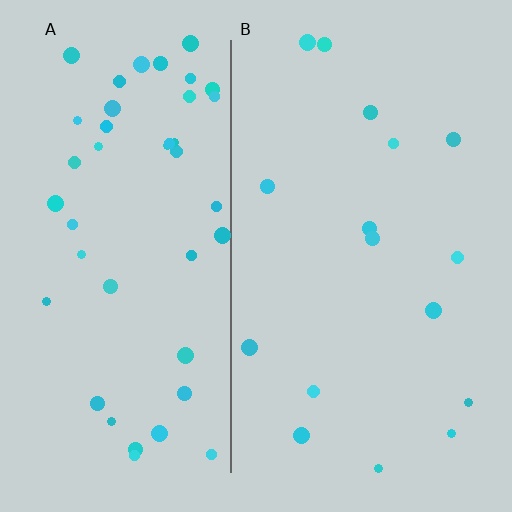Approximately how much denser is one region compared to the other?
Approximately 2.7× — region A over region B.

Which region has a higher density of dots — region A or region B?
A (the left).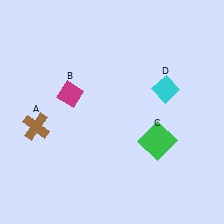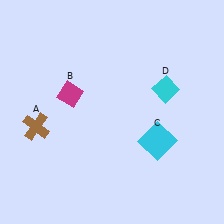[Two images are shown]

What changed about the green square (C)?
In Image 1, C is green. In Image 2, it changed to cyan.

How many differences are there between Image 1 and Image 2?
There is 1 difference between the two images.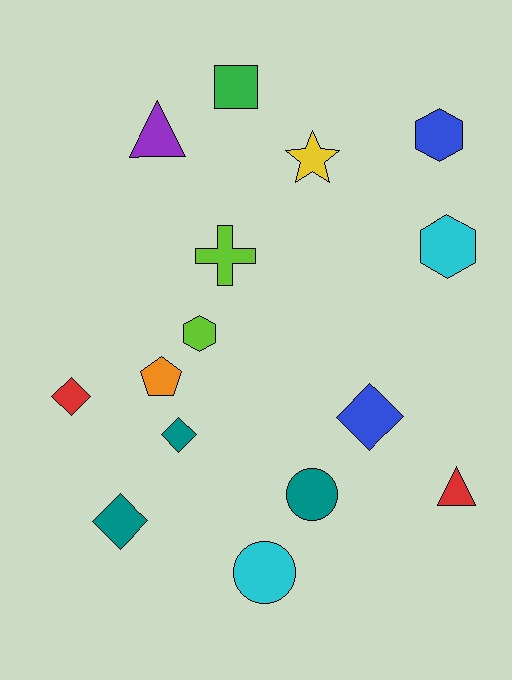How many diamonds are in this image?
There are 4 diamonds.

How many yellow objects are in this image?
There is 1 yellow object.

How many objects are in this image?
There are 15 objects.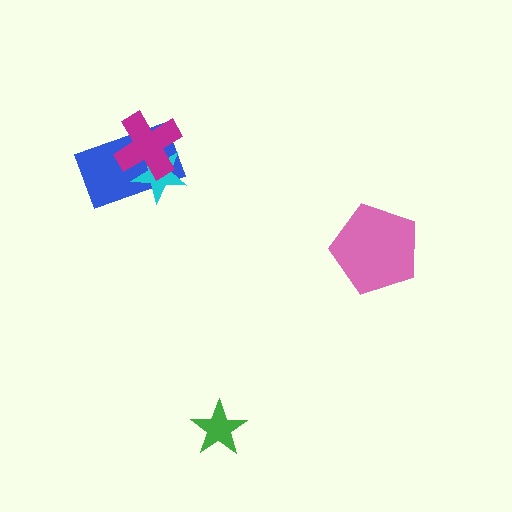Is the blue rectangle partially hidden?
Yes, it is partially covered by another shape.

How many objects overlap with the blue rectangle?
2 objects overlap with the blue rectangle.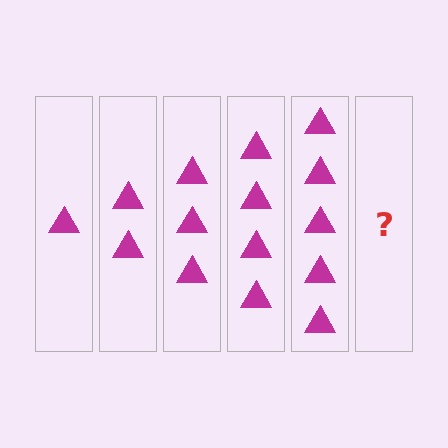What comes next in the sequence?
The next element should be 6 triangles.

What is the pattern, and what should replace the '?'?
The pattern is that each step adds one more triangle. The '?' should be 6 triangles.